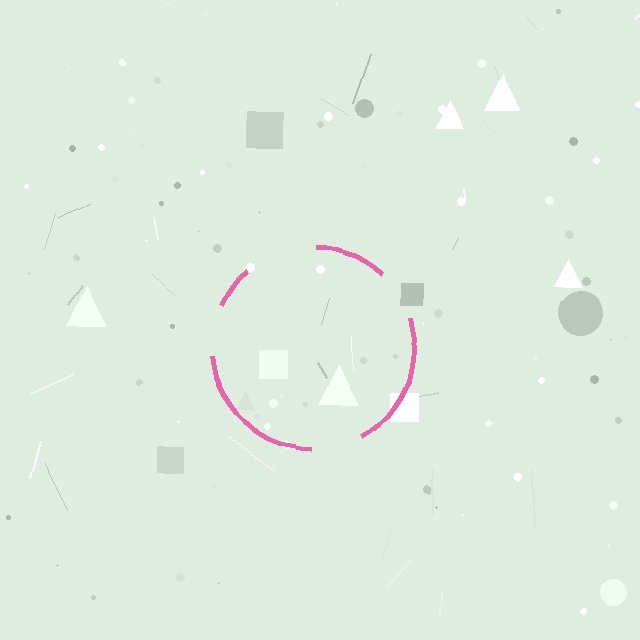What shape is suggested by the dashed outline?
The dashed outline suggests a circle.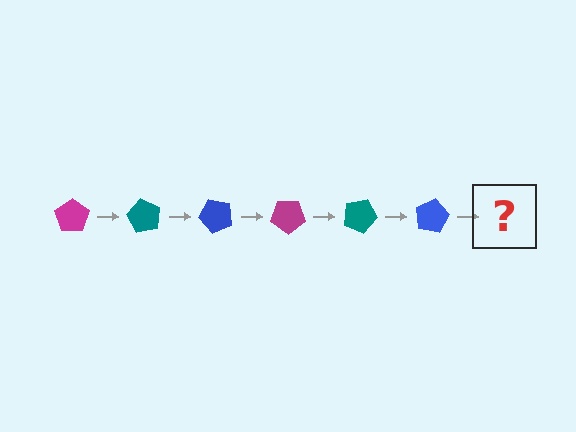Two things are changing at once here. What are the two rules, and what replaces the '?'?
The two rules are that it rotates 60 degrees each step and the color cycles through magenta, teal, and blue. The '?' should be a magenta pentagon, rotated 360 degrees from the start.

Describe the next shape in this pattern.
It should be a magenta pentagon, rotated 360 degrees from the start.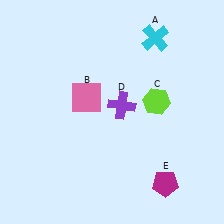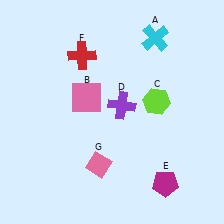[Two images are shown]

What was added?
A red cross (F), a pink diamond (G) were added in Image 2.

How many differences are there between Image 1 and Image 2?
There are 2 differences between the two images.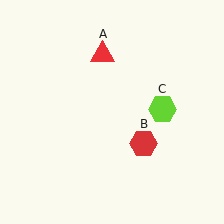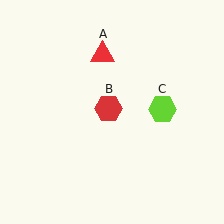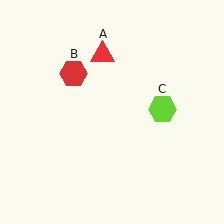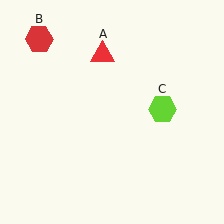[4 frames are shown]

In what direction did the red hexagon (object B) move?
The red hexagon (object B) moved up and to the left.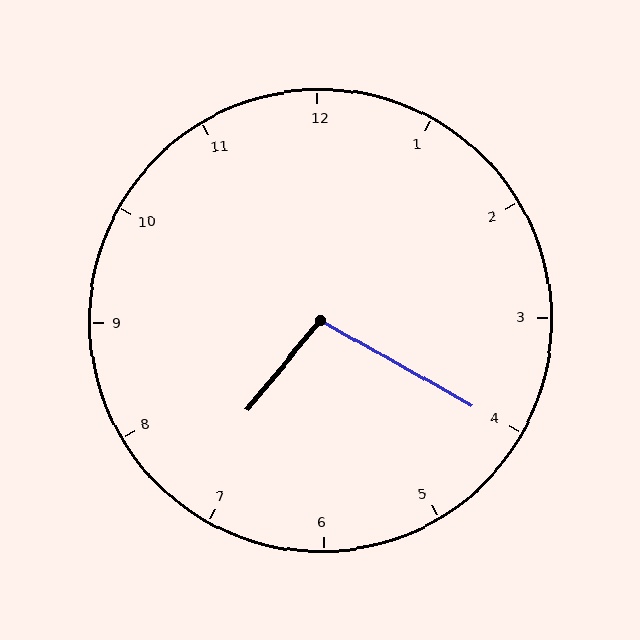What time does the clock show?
7:20.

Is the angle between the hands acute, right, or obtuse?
It is obtuse.